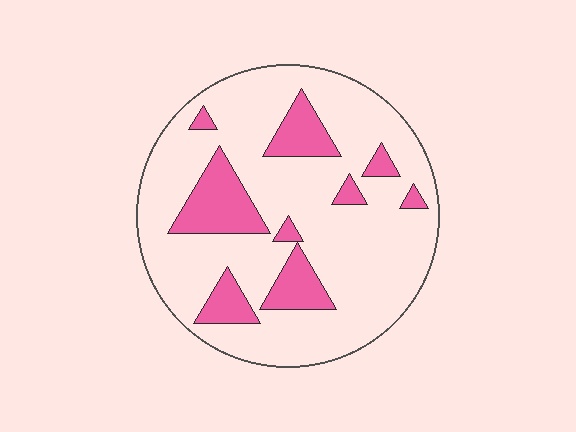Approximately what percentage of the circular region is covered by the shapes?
Approximately 20%.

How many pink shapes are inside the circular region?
9.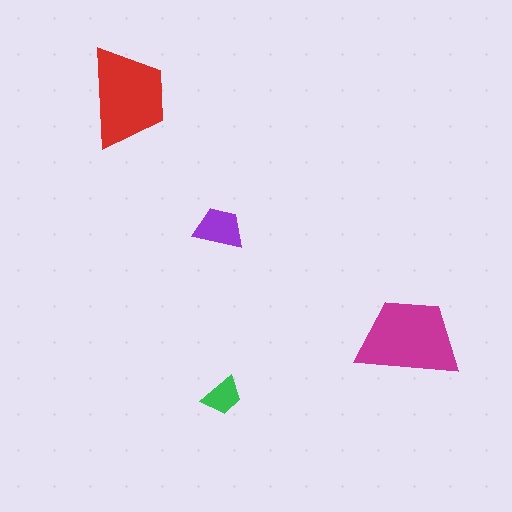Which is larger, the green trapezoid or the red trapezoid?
The red one.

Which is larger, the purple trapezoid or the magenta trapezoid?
The magenta one.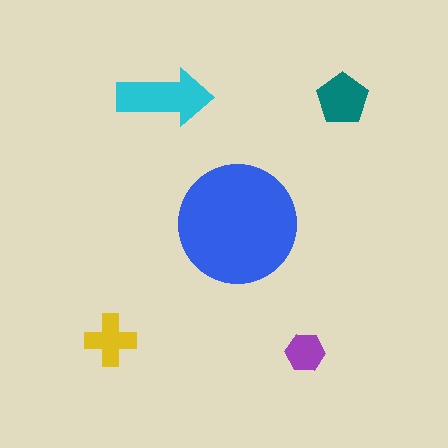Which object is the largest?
The blue circle.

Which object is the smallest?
The purple hexagon.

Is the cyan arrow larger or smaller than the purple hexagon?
Larger.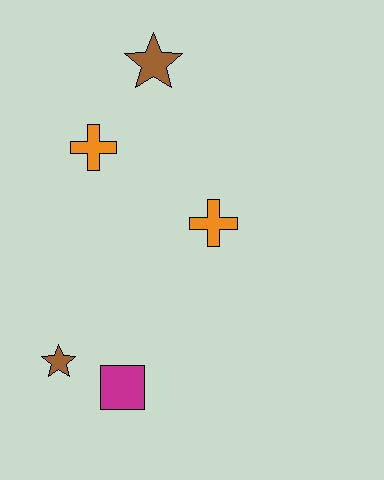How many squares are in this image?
There is 1 square.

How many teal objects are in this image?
There are no teal objects.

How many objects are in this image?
There are 5 objects.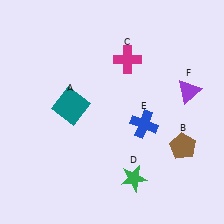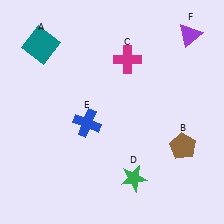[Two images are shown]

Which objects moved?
The objects that moved are: the teal square (A), the blue cross (E), the purple triangle (F).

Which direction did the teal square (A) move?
The teal square (A) moved up.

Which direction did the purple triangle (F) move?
The purple triangle (F) moved up.